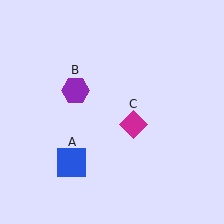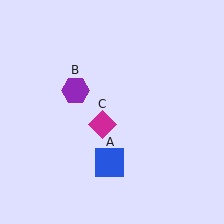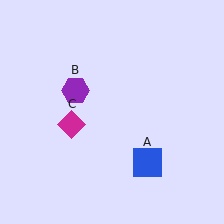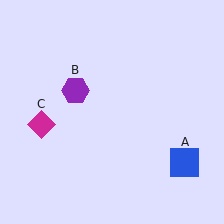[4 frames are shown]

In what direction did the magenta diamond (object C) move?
The magenta diamond (object C) moved left.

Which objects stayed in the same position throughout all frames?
Purple hexagon (object B) remained stationary.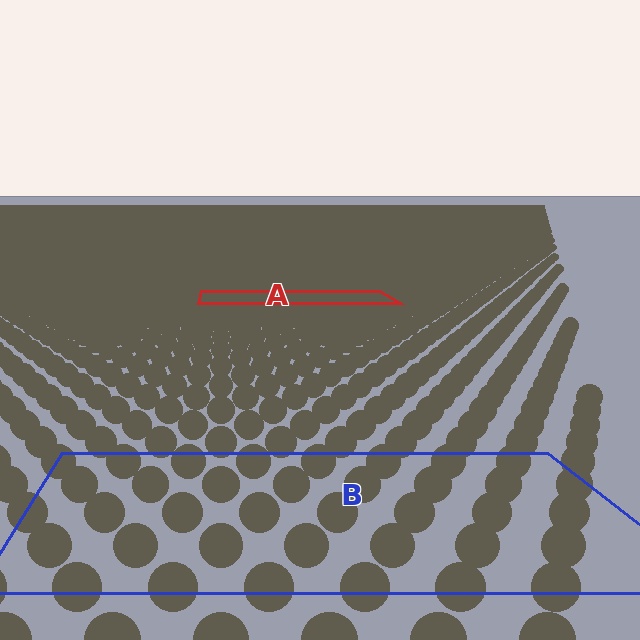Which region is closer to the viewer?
Region B is closer. The texture elements there are larger and more spread out.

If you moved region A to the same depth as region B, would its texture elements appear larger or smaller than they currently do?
They would appear larger. At a closer depth, the same texture elements are projected at a bigger on-screen size.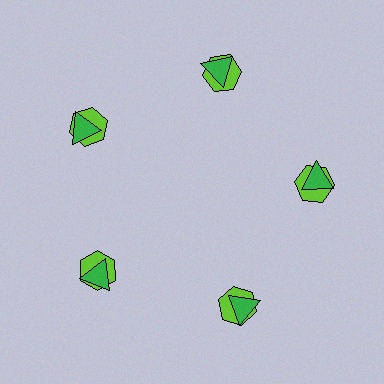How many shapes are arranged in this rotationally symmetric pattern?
There are 10 shapes, arranged in 5 groups of 2.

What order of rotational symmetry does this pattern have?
This pattern has 5-fold rotational symmetry.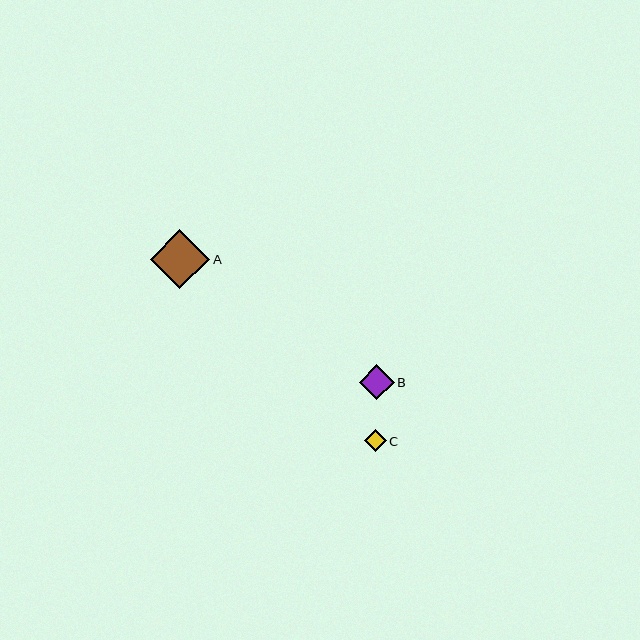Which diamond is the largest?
Diamond A is the largest with a size of approximately 59 pixels.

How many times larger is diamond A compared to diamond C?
Diamond A is approximately 2.7 times the size of diamond C.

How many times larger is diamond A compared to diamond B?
Diamond A is approximately 1.7 times the size of diamond B.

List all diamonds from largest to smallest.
From largest to smallest: A, B, C.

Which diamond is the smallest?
Diamond C is the smallest with a size of approximately 22 pixels.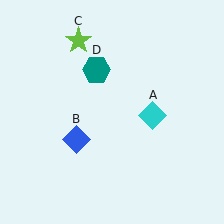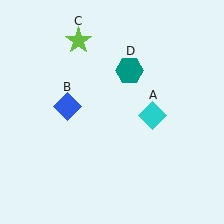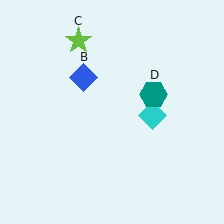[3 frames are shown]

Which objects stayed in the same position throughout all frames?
Cyan diamond (object A) and lime star (object C) remained stationary.